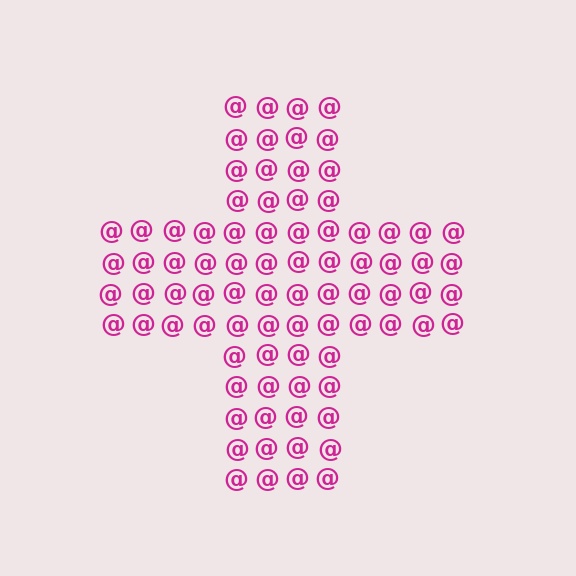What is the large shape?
The large shape is a cross.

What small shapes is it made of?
It is made of small at signs.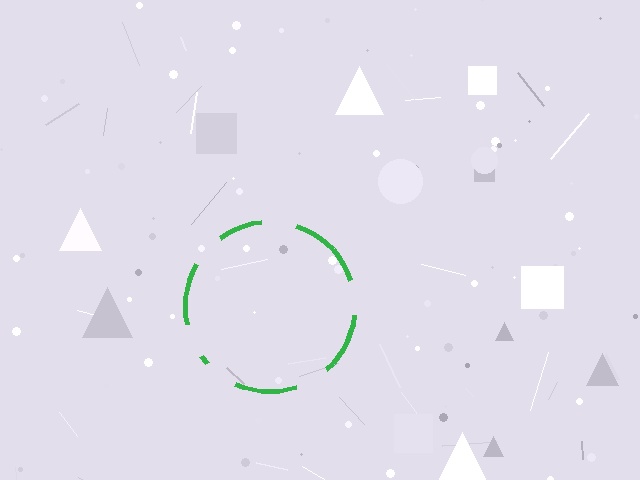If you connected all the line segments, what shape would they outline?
They would outline a circle.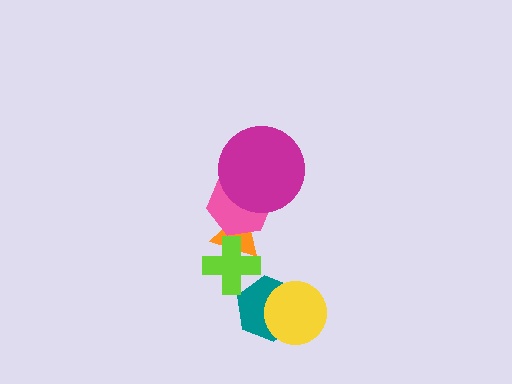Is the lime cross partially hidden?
No, no other shape covers it.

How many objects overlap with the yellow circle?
1 object overlaps with the yellow circle.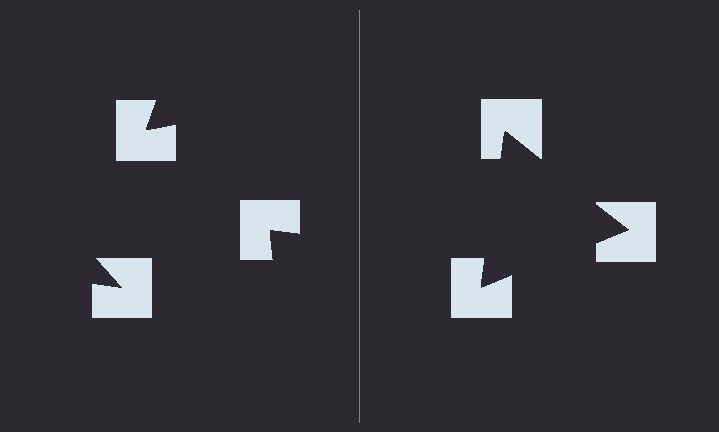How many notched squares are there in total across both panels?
6 — 3 on each side.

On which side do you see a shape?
An illusory triangle appears on the right side. On the left side the wedge cuts are rotated, so no coherent shape forms.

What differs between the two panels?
The notched squares are positioned identically on both sides; only the wedge orientations differ. On the right they align to a triangle; on the left they are misaligned.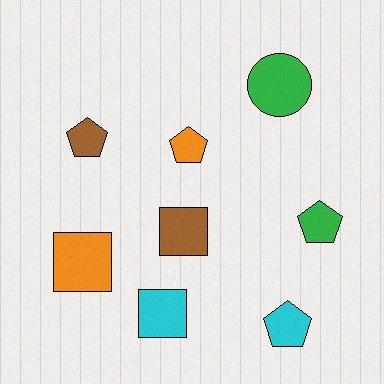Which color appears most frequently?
Cyan, with 2 objects.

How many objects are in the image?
There are 8 objects.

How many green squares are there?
There are no green squares.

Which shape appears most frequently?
Pentagon, with 4 objects.